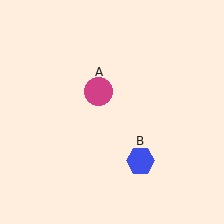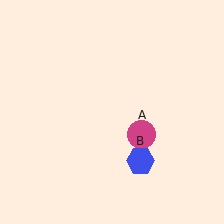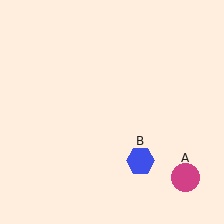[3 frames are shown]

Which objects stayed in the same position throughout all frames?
Blue hexagon (object B) remained stationary.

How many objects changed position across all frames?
1 object changed position: magenta circle (object A).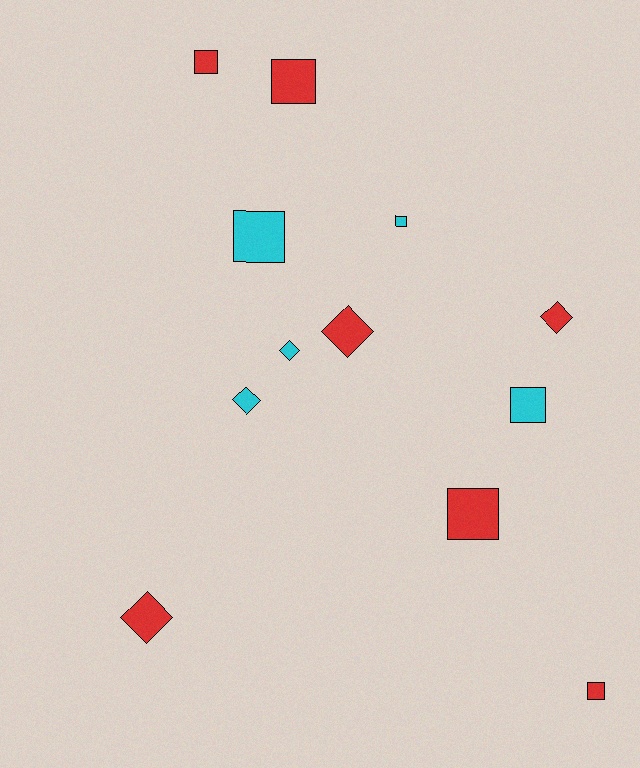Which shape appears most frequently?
Square, with 7 objects.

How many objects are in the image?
There are 12 objects.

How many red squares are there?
There are 4 red squares.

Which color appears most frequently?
Red, with 7 objects.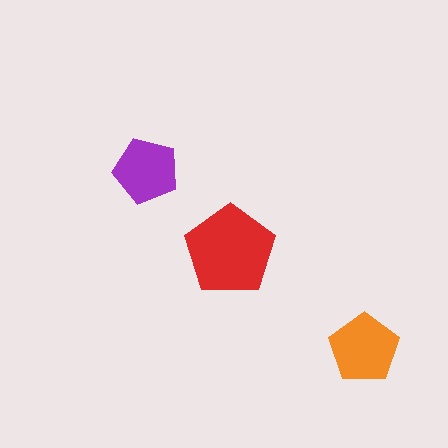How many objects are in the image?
There are 3 objects in the image.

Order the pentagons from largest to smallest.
the red one, the orange one, the purple one.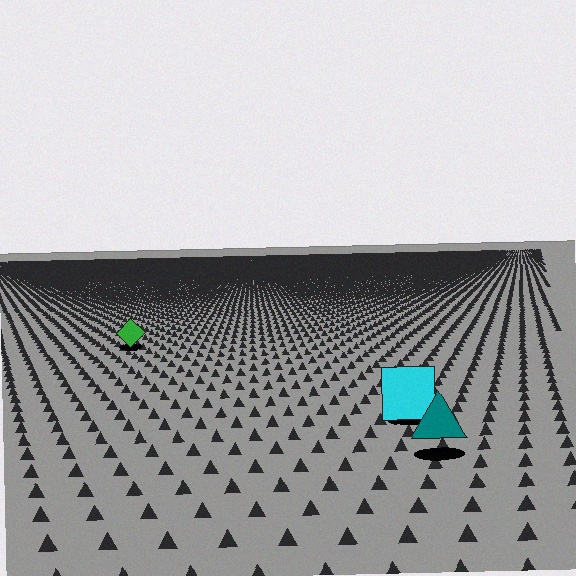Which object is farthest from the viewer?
The green diamond is farthest from the viewer. It appears smaller and the ground texture around it is denser.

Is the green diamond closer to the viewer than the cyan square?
No. The cyan square is closer — you can tell from the texture gradient: the ground texture is coarser near it.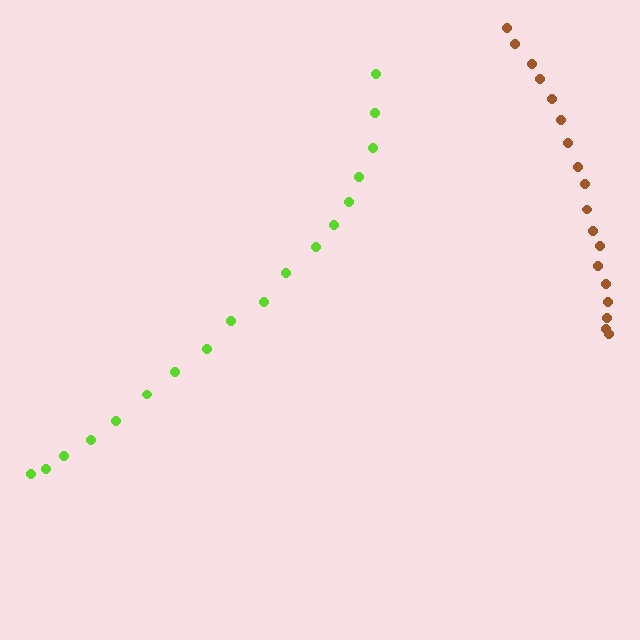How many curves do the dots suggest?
There are 2 distinct paths.